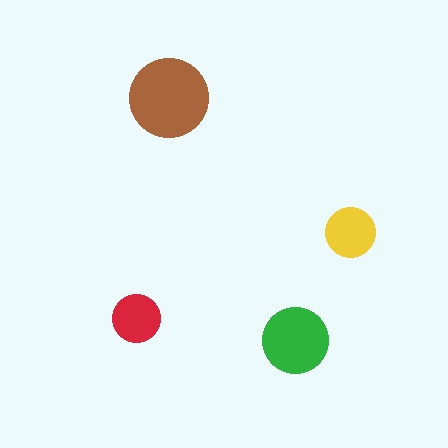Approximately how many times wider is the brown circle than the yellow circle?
About 1.5 times wider.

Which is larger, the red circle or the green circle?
The green one.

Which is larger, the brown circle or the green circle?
The brown one.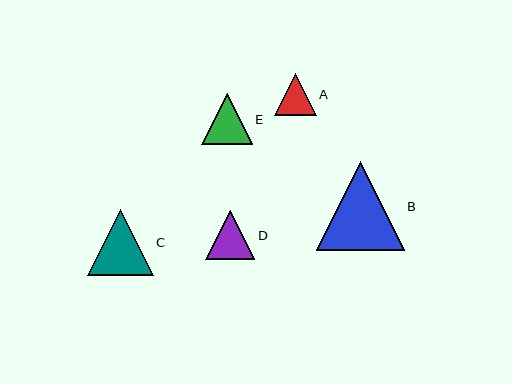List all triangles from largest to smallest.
From largest to smallest: B, C, E, D, A.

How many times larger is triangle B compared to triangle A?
Triangle B is approximately 2.1 times the size of triangle A.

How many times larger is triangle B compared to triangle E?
Triangle B is approximately 1.7 times the size of triangle E.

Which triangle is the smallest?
Triangle A is the smallest with a size of approximately 42 pixels.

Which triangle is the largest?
Triangle B is the largest with a size of approximately 88 pixels.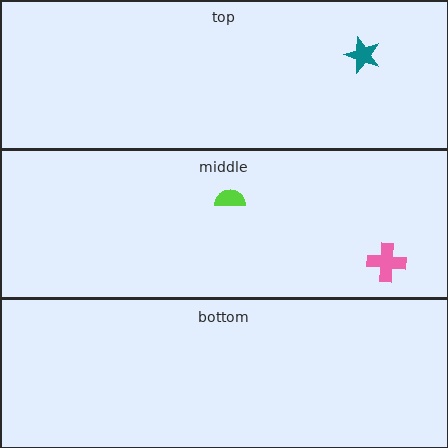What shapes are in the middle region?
The pink cross, the lime semicircle.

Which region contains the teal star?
The top region.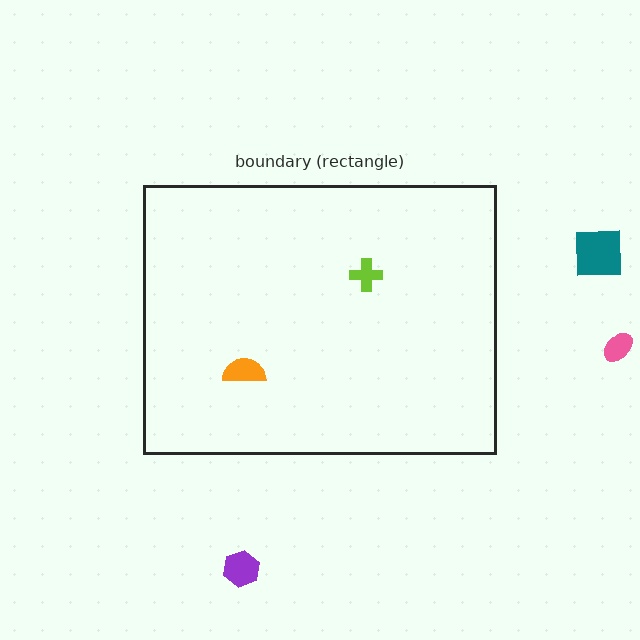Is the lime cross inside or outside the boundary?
Inside.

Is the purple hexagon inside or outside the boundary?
Outside.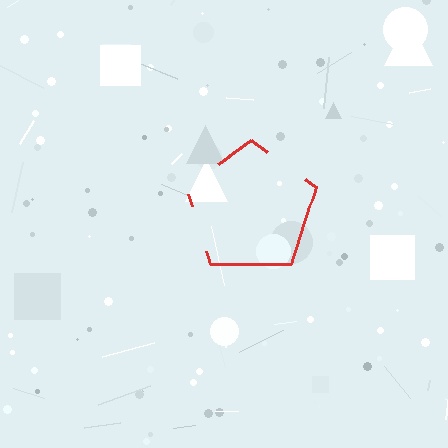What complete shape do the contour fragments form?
The contour fragments form a pentagon.